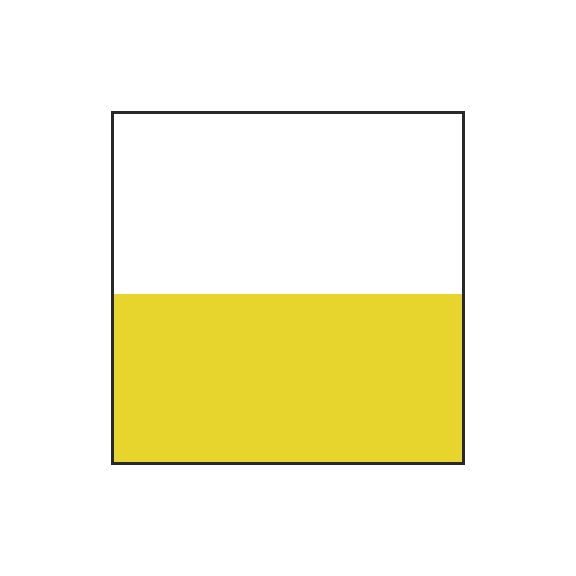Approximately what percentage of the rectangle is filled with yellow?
Approximately 50%.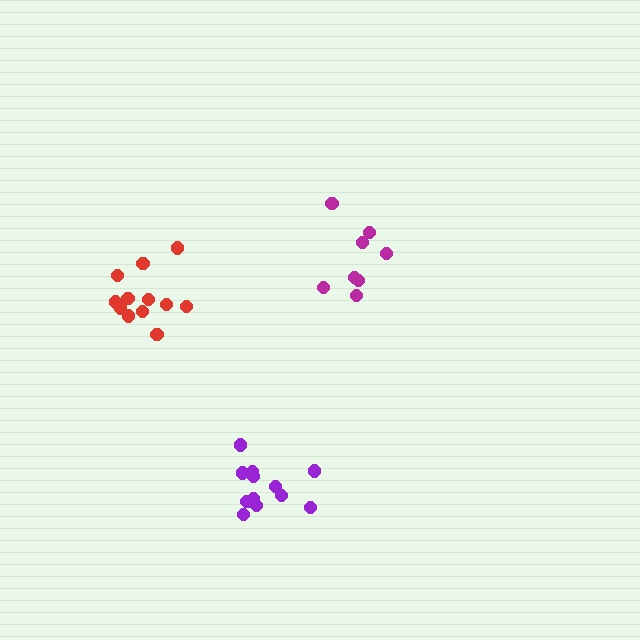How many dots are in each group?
Group 1: 8 dots, Group 2: 12 dots, Group 3: 12 dots (32 total).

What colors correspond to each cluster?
The clusters are colored: magenta, purple, red.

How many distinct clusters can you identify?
There are 3 distinct clusters.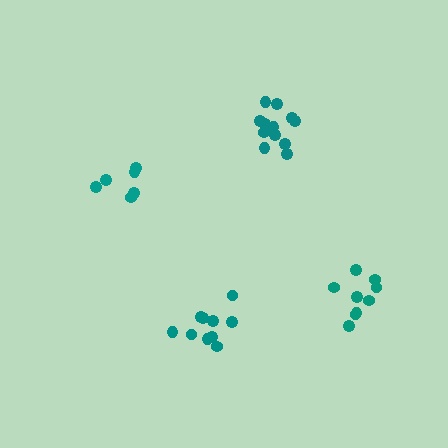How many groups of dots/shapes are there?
There are 4 groups.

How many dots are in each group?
Group 1: 10 dots, Group 2: 6 dots, Group 3: 12 dots, Group 4: 9 dots (37 total).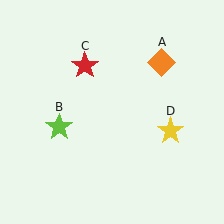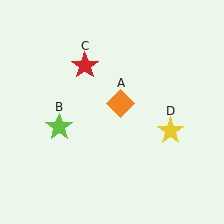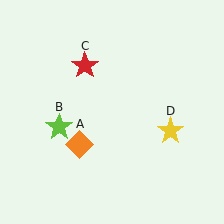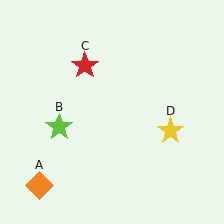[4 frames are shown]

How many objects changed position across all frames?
1 object changed position: orange diamond (object A).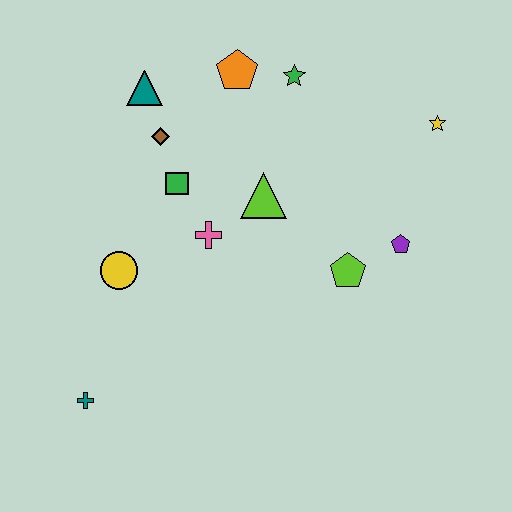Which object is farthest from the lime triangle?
The teal cross is farthest from the lime triangle.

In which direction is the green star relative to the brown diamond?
The green star is to the right of the brown diamond.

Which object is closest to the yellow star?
The purple pentagon is closest to the yellow star.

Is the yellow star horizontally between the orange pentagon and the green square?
No